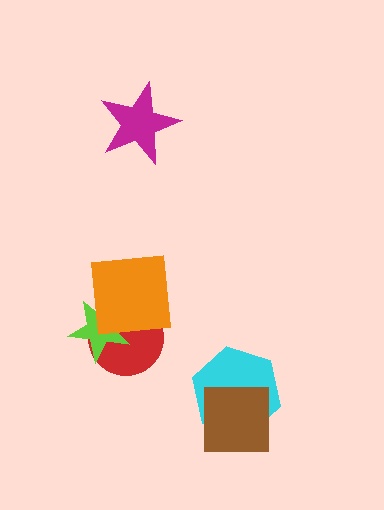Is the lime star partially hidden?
Yes, it is partially covered by another shape.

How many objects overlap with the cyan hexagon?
1 object overlaps with the cyan hexagon.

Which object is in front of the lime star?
The orange square is in front of the lime star.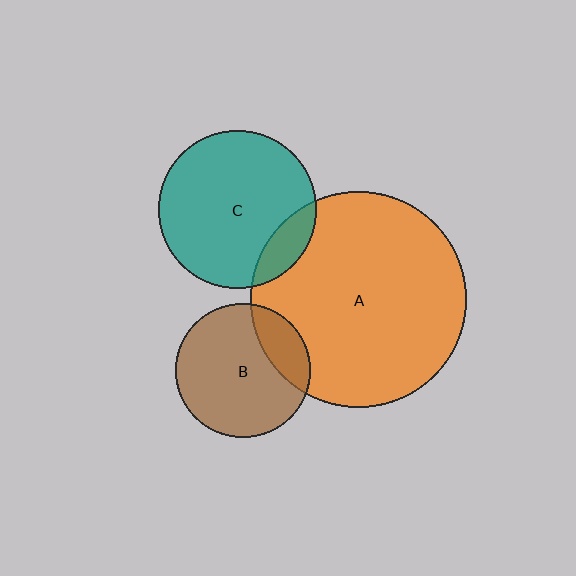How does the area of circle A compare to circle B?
Approximately 2.6 times.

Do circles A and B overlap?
Yes.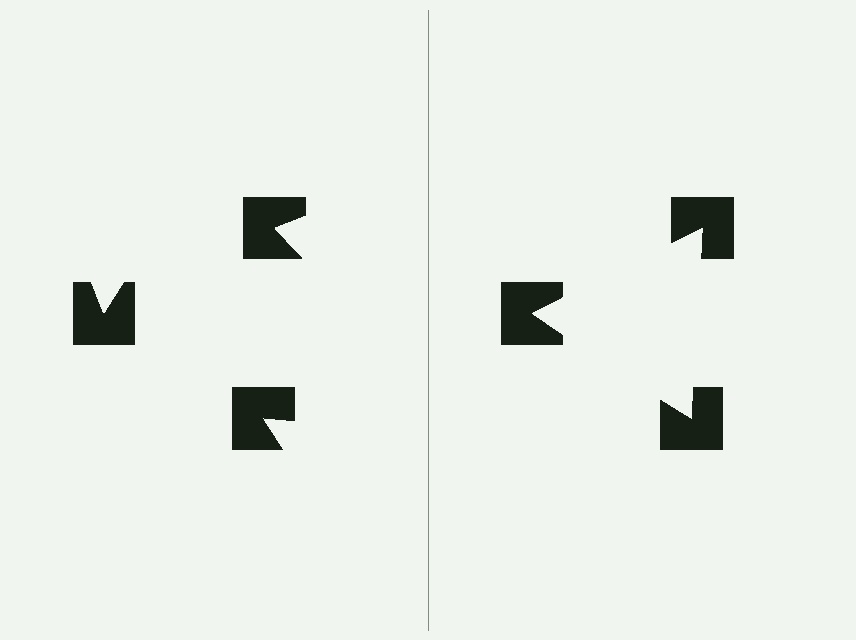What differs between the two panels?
The notched squares are positioned identically on both sides; only the wedge orientations differ. On the right they align to a triangle; on the left they are misaligned.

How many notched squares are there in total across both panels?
6 — 3 on each side.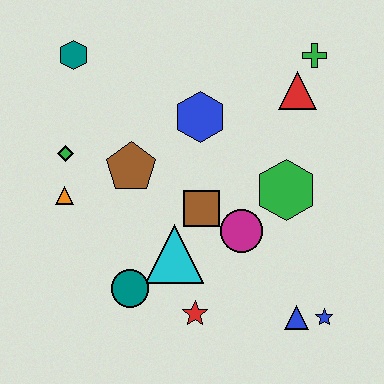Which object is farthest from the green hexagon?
The teal hexagon is farthest from the green hexagon.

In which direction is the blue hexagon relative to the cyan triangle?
The blue hexagon is above the cyan triangle.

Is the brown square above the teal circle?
Yes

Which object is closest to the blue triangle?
The blue star is closest to the blue triangle.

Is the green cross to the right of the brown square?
Yes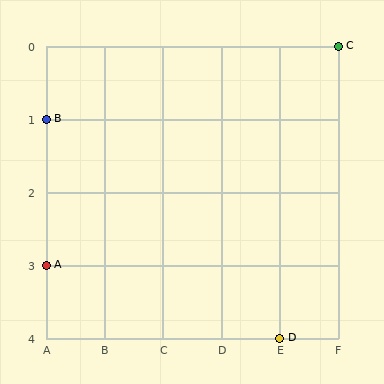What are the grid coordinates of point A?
Point A is at grid coordinates (A, 3).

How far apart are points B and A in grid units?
Points B and A are 2 rows apart.